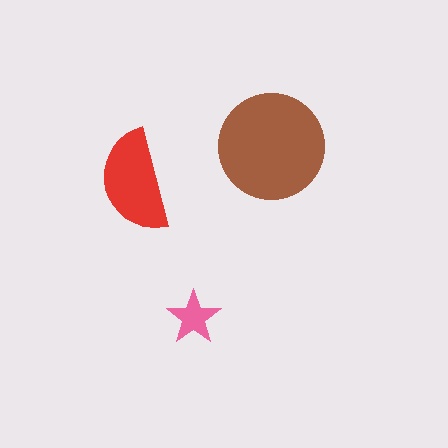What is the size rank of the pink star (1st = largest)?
3rd.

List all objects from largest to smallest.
The brown circle, the red semicircle, the pink star.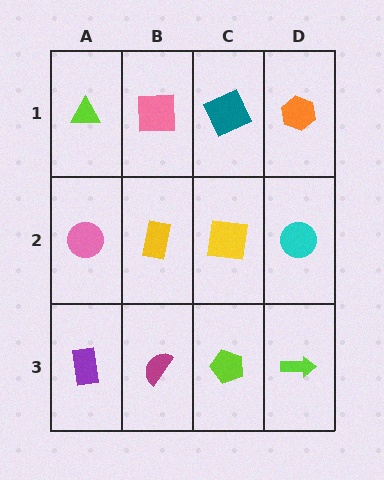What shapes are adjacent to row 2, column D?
An orange hexagon (row 1, column D), a lime arrow (row 3, column D), a yellow square (row 2, column C).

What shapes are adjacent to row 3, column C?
A yellow square (row 2, column C), a magenta semicircle (row 3, column B), a lime arrow (row 3, column D).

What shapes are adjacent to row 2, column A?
A lime triangle (row 1, column A), a purple rectangle (row 3, column A), a yellow rectangle (row 2, column B).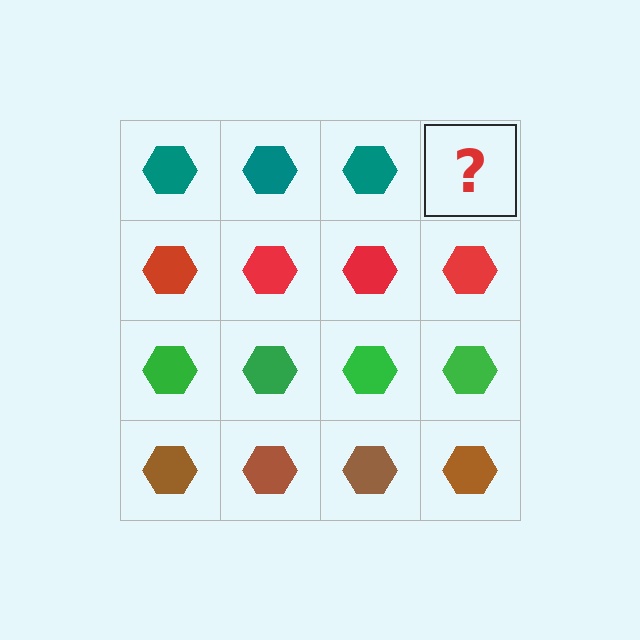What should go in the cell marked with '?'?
The missing cell should contain a teal hexagon.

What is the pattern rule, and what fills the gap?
The rule is that each row has a consistent color. The gap should be filled with a teal hexagon.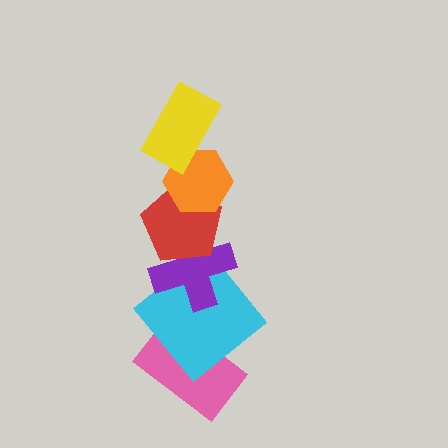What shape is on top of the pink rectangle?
The cyan diamond is on top of the pink rectangle.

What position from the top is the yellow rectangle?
The yellow rectangle is 1st from the top.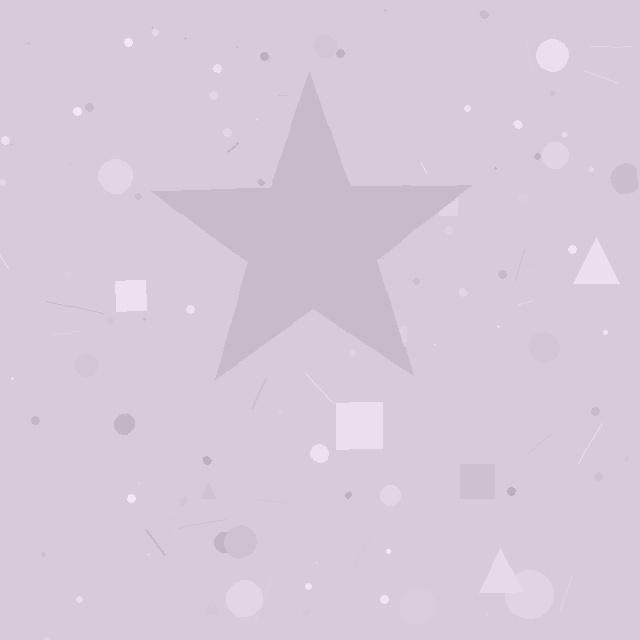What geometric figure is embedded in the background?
A star is embedded in the background.